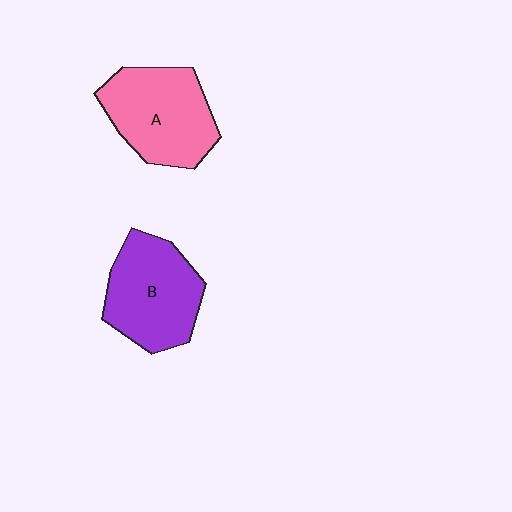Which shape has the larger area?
Shape A (pink).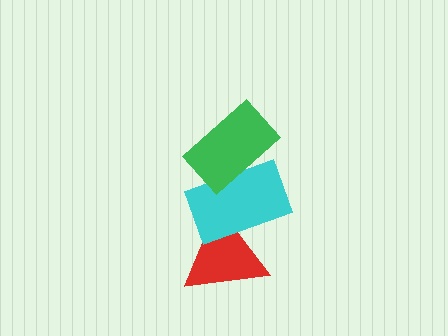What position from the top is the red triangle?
The red triangle is 3rd from the top.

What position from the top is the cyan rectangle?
The cyan rectangle is 2nd from the top.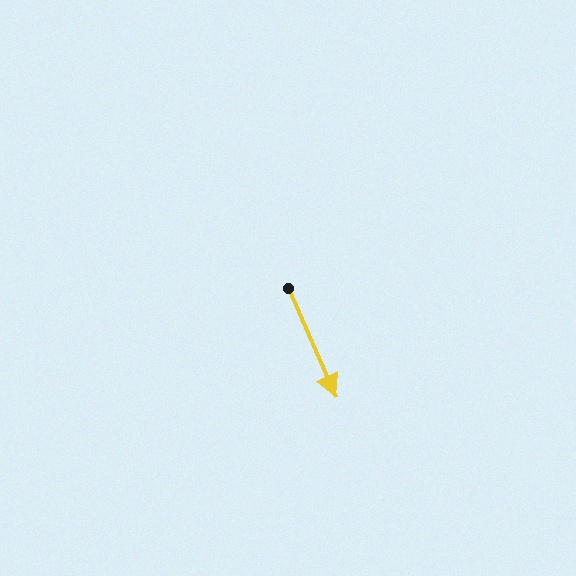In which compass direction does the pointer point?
Southeast.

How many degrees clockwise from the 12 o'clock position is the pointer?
Approximately 156 degrees.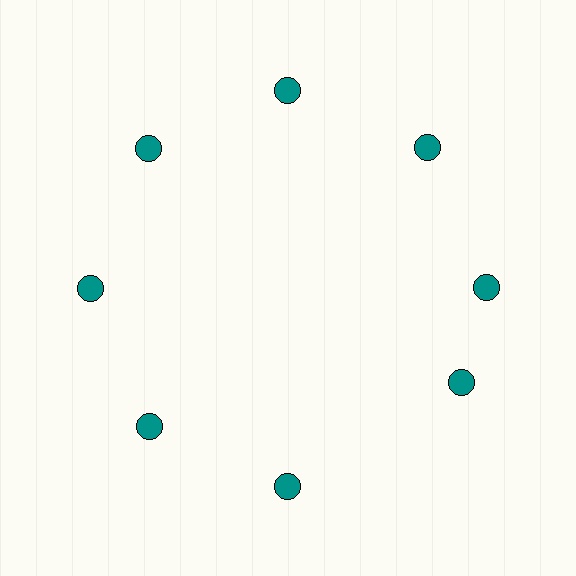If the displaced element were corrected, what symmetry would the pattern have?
It would have 8-fold rotational symmetry — the pattern would map onto itself every 45 degrees.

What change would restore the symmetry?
The symmetry would be restored by rotating it back into even spacing with its neighbors so that all 8 circles sit at equal angles and equal distance from the center.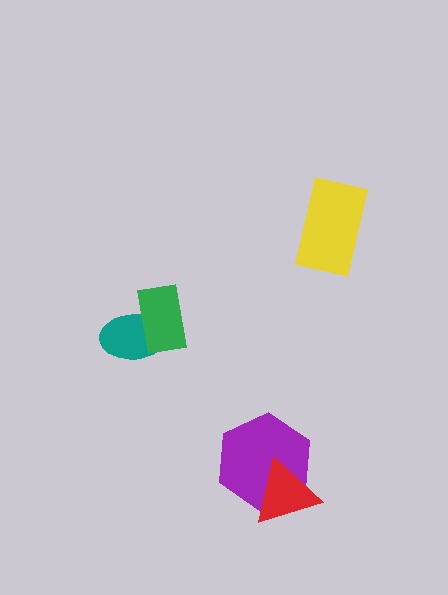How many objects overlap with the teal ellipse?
1 object overlaps with the teal ellipse.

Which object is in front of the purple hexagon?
The red triangle is in front of the purple hexagon.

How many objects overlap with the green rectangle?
1 object overlaps with the green rectangle.